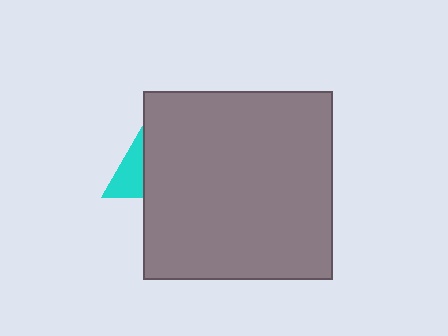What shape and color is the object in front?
The object in front is a gray square.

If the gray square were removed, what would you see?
You would see the complete cyan triangle.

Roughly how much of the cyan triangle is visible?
A small part of it is visible (roughly 37%).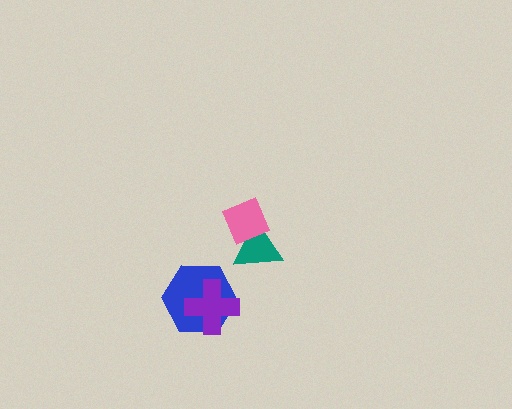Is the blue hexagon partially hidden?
Yes, it is partially covered by another shape.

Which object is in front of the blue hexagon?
The purple cross is in front of the blue hexagon.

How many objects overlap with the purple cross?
1 object overlaps with the purple cross.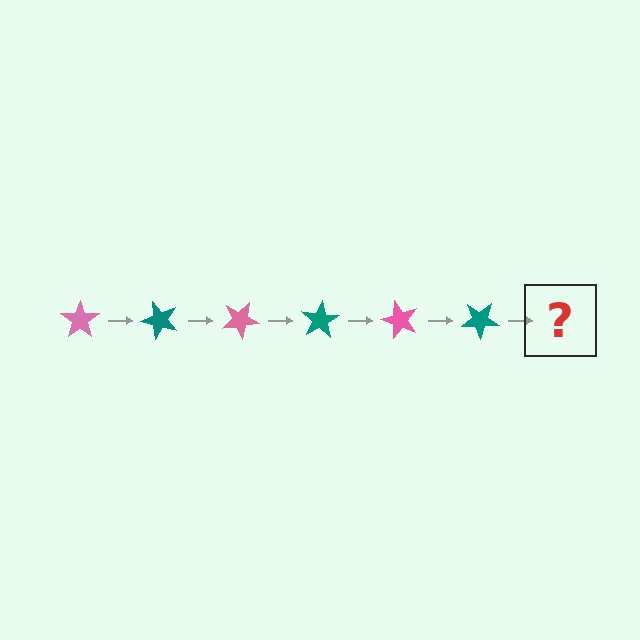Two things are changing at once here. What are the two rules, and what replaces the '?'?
The two rules are that it rotates 50 degrees each step and the color cycles through pink and teal. The '?' should be a pink star, rotated 300 degrees from the start.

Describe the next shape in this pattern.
It should be a pink star, rotated 300 degrees from the start.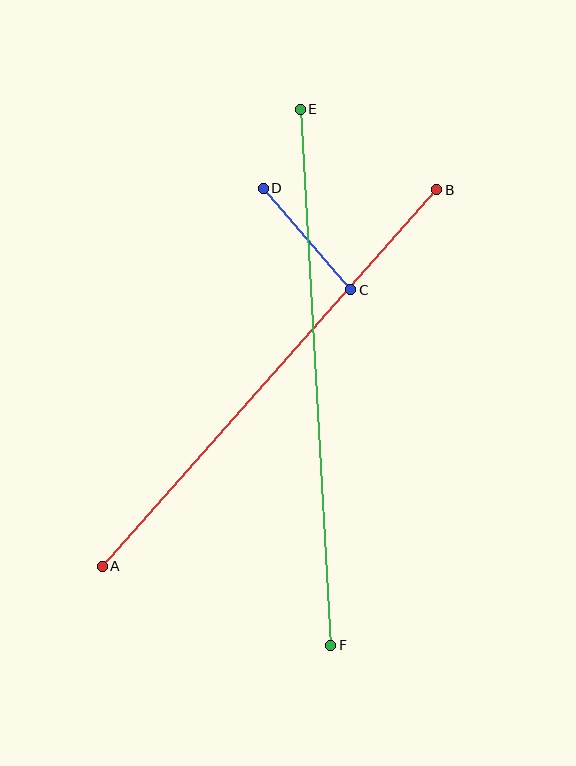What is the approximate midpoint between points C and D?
The midpoint is at approximately (307, 239) pixels.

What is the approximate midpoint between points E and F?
The midpoint is at approximately (315, 377) pixels.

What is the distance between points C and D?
The distance is approximately 134 pixels.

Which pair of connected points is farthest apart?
Points E and F are farthest apart.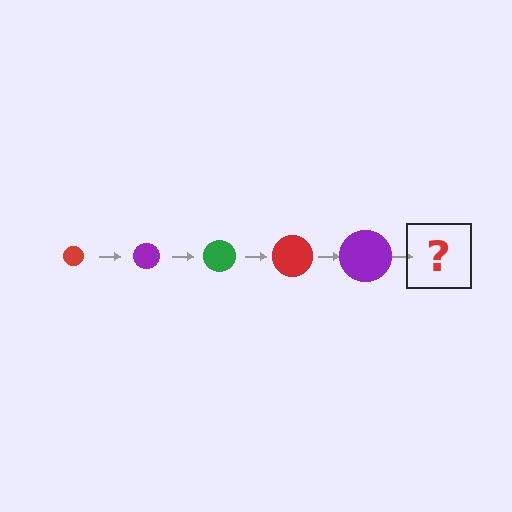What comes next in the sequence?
The next element should be a green circle, larger than the previous one.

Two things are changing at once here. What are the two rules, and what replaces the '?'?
The two rules are that the circle grows larger each step and the color cycles through red, purple, and green. The '?' should be a green circle, larger than the previous one.